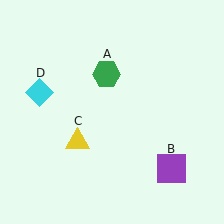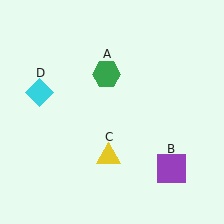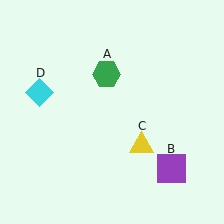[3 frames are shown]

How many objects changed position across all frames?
1 object changed position: yellow triangle (object C).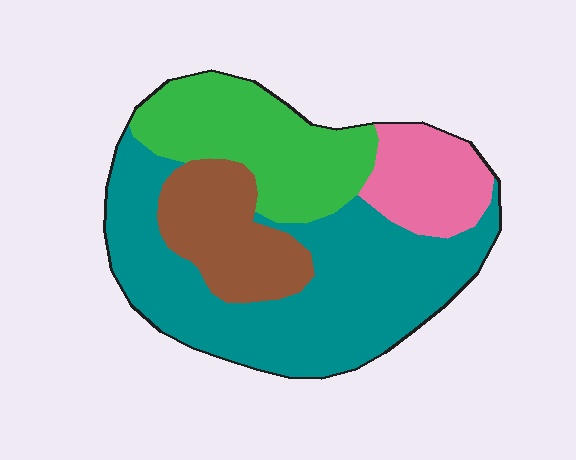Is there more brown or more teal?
Teal.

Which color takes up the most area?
Teal, at roughly 45%.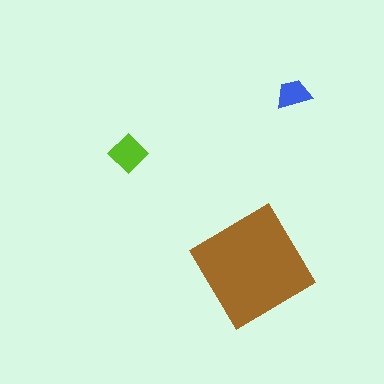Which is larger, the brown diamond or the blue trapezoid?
The brown diamond.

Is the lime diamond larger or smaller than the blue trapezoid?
Larger.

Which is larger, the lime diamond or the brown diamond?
The brown diamond.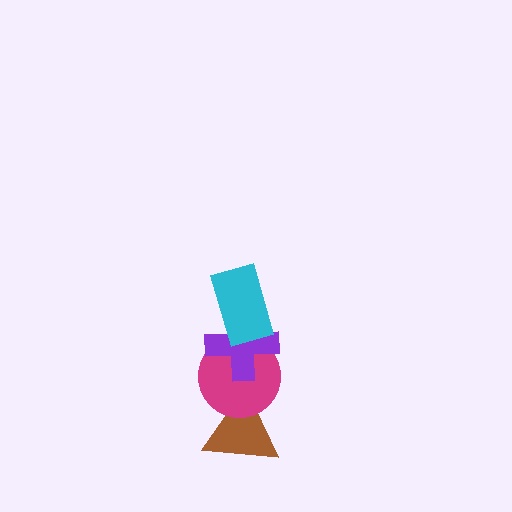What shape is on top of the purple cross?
The cyan rectangle is on top of the purple cross.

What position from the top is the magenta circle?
The magenta circle is 3rd from the top.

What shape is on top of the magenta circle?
The purple cross is on top of the magenta circle.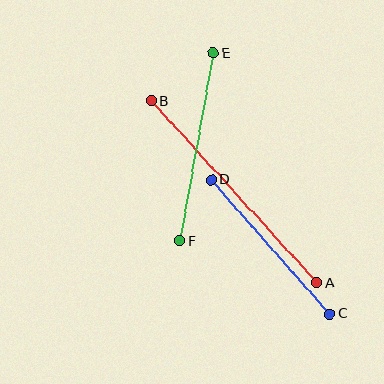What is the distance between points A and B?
The distance is approximately 247 pixels.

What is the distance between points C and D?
The distance is approximately 179 pixels.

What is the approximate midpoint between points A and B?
The midpoint is at approximately (234, 192) pixels.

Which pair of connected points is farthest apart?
Points A and B are farthest apart.